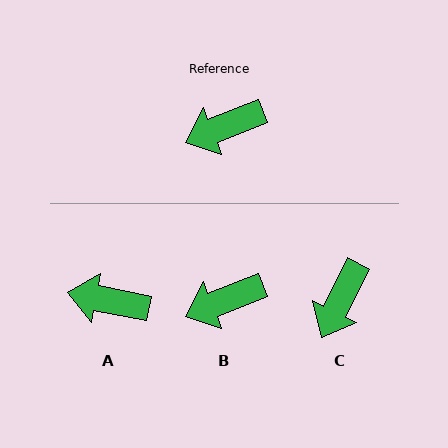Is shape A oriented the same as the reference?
No, it is off by about 33 degrees.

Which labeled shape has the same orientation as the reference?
B.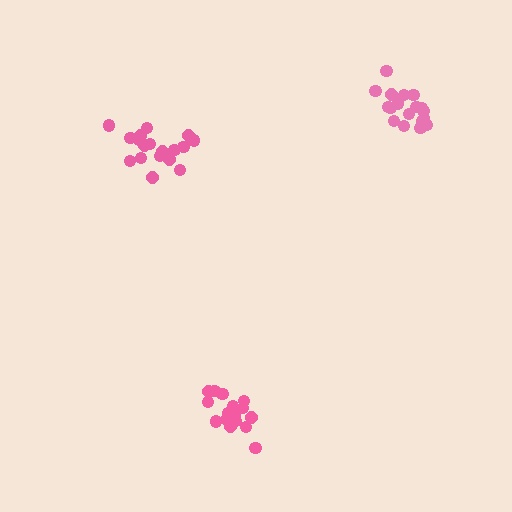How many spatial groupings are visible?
There are 3 spatial groupings.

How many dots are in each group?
Group 1: 17 dots, Group 2: 18 dots, Group 3: 18 dots (53 total).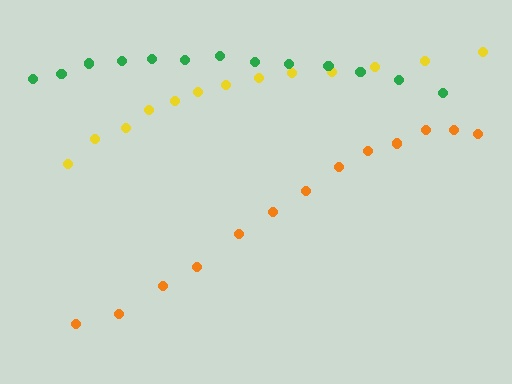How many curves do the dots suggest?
There are 3 distinct paths.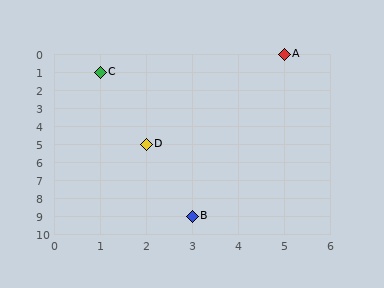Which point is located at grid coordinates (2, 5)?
Point D is at (2, 5).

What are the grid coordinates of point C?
Point C is at grid coordinates (1, 1).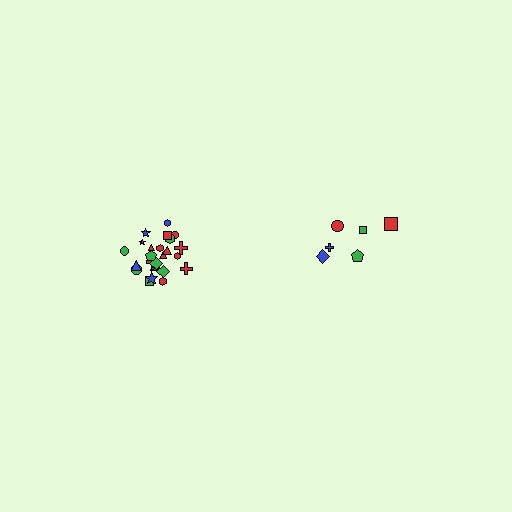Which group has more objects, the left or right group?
The left group.